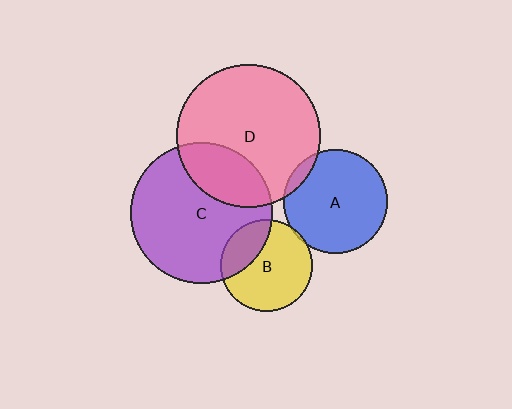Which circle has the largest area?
Circle D (pink).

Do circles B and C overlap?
Yes.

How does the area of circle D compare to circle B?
Approximately 2.5 times.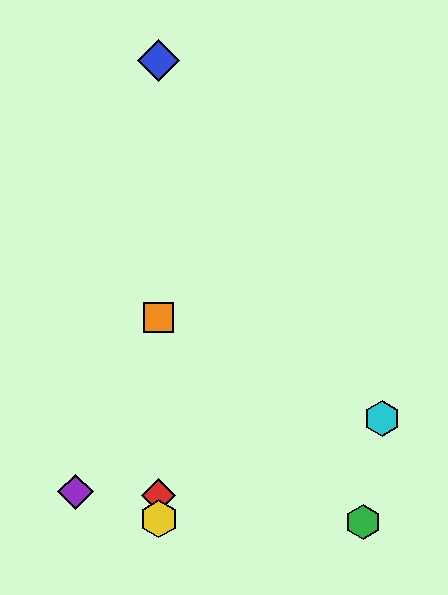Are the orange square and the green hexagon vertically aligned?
No, the orange square is at x≈159 and the green hexagon is at x≈363.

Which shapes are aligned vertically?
The red diamond, the blue diamond, the yellow hexagon, the orange square are aligned vertically.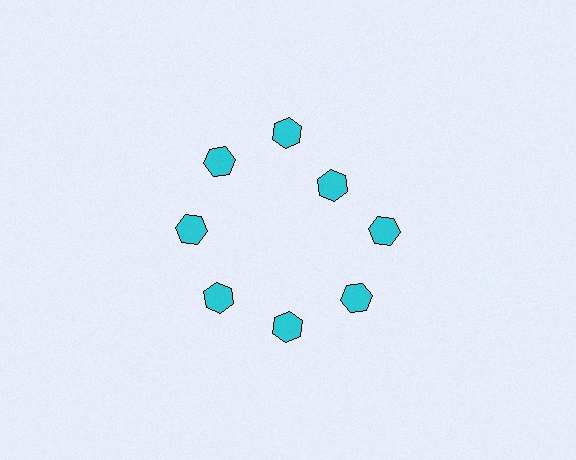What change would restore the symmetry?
The symmetry would be restored by moving it outward, back onto the ring so that all 8 hexagons sit at equal angles and equal distance from the center.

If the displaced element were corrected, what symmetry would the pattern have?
It would have 8-fold rotational symmetry — the pattern would map onto itself every 45 degrees.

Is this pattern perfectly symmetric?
No. The 8 cyan hexagons are arranged in a ring, but one element near the 2 o'clock position is pulled inward toward the center, breaking the 8-fold rotational symmetry.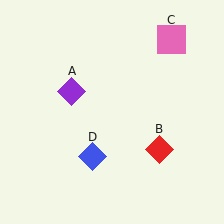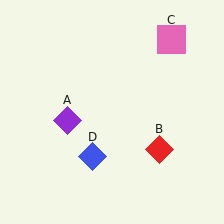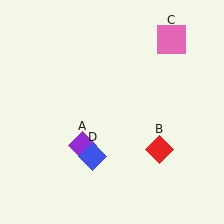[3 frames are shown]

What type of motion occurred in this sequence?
The purple diamond (object A) rotated counterclockwise around the center of the scene.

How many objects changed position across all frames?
1 object changed position: purple diamond (object A).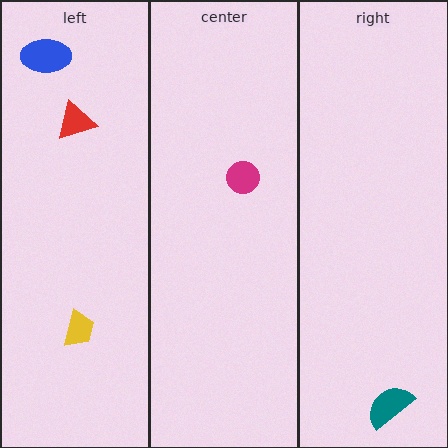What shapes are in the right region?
The teal semicircle.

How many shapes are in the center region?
1.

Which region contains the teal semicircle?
The right region.